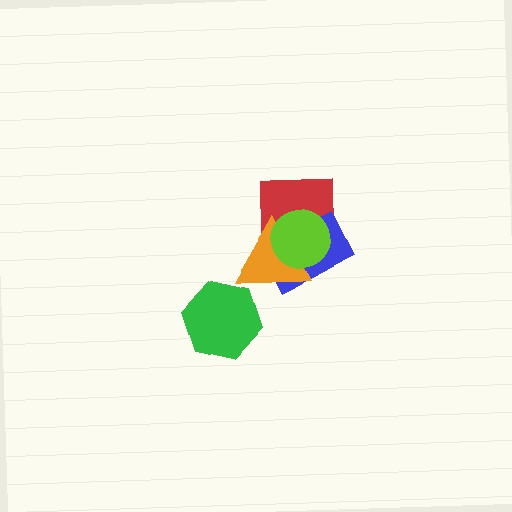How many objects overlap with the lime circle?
3 objects overlap with the lime circle.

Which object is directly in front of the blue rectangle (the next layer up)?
The orange triangle is directly in front of the blue rectangle.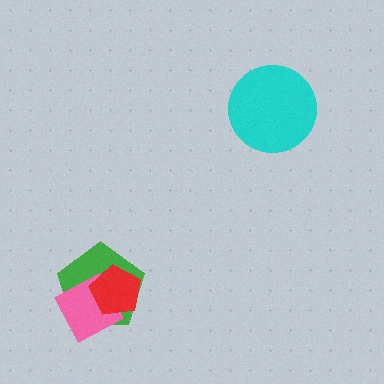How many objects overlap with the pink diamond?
2 objects overlap with the pink diamond.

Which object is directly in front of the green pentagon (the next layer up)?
The pink diamond is directly in front of the green pentagon.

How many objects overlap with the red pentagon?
2 objects overlap with the red pentagon.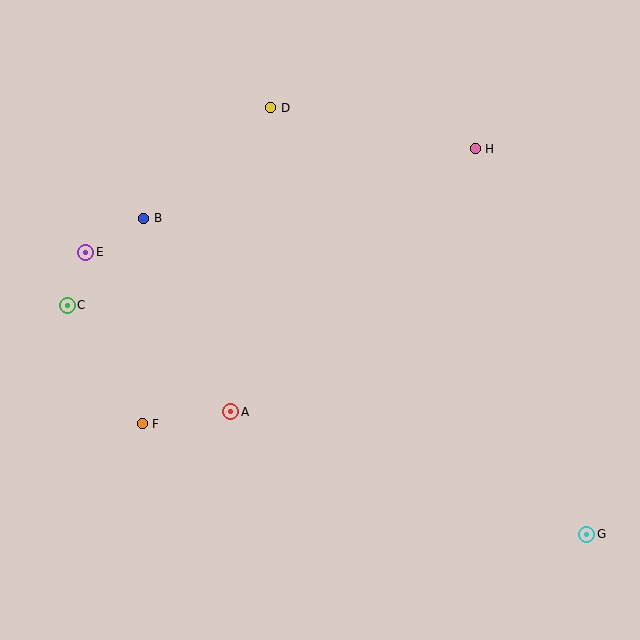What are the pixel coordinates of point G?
Point G is at (587, 534).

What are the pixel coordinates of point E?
Point E is at (86, 252).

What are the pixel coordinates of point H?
Point H is at (475, 149).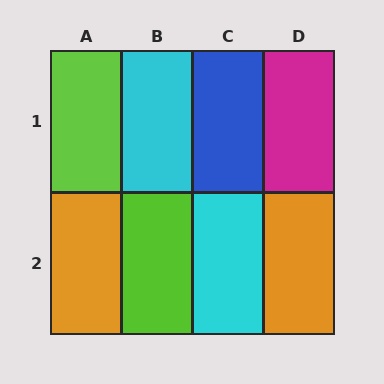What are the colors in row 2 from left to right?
Orange, lime, cyan, orange.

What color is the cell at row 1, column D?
Magenta.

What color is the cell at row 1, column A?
Lime.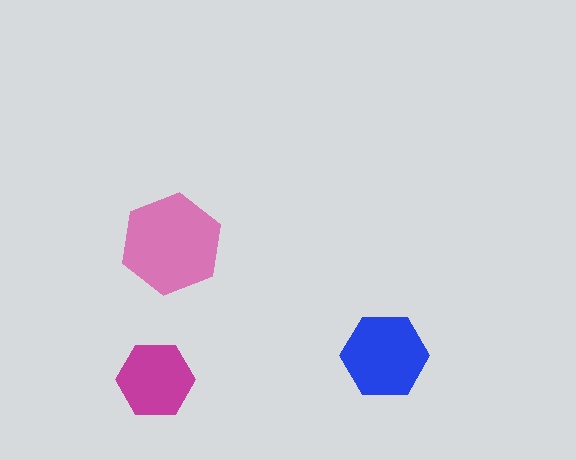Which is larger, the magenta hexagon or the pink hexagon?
The pink one.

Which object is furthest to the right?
The blue hexagon is rightmost.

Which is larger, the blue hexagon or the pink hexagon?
The pink one.